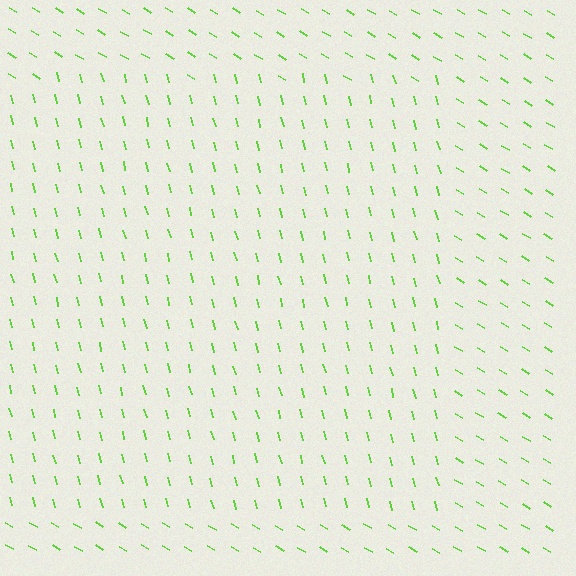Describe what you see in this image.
The image is filled with small lime line segments. A rectangle region in the image has lines oriented differently from the surrounding lines, creating a visible texture boundary.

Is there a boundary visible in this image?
Yes, there is a texture boundary formed by a change in line orientation.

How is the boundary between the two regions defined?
The boundary is defined purely by a change in line orientation (approximately 45 degrees difference). All lines are the same color and thickness.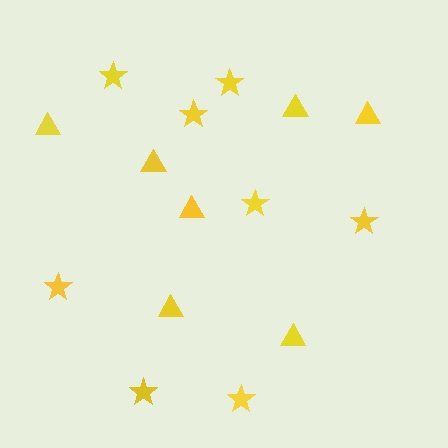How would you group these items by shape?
There are 2 groups: one group of triangles (7) and one group of stars (8).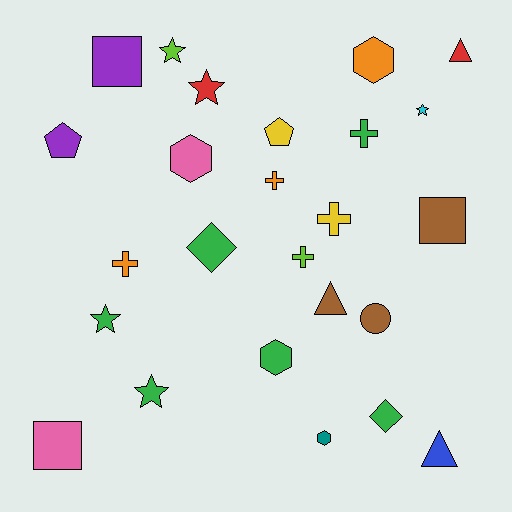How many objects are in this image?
There are 25 objects.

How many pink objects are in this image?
There are 2 pink objects.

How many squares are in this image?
There are 3 squares.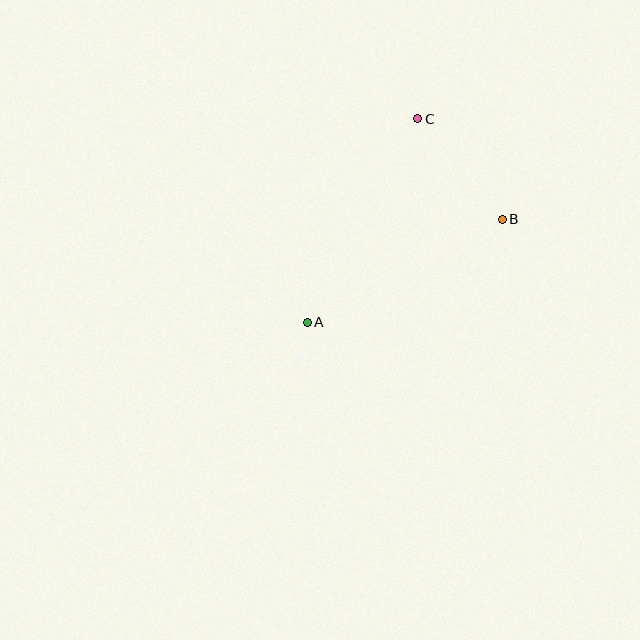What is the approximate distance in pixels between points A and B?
The distance between A and B is approximately 221 pixels.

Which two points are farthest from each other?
Points A and C are farthest from each other.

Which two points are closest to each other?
Points B and C are closest to each other.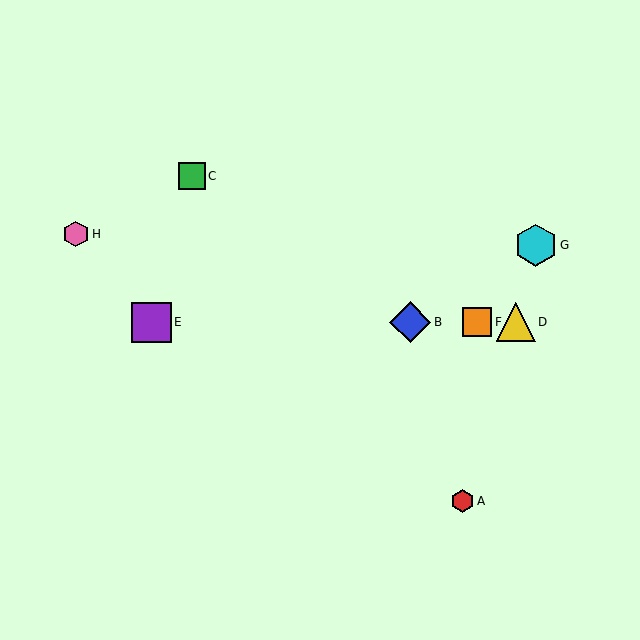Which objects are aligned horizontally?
Objects B, D, E, F are aligned horizontally.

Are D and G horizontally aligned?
No, D is at y≈322 and G is at y≈245.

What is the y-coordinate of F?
Object F is at y≈322.